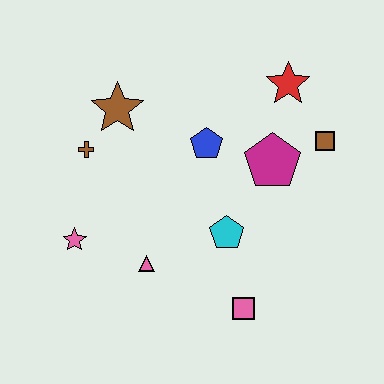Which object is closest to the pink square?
The cyan pentagon is closest to the pink square.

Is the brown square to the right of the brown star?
Yes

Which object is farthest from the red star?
The pink star is farthest from the red star.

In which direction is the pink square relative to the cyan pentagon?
The pink square is below the cyan pentagon.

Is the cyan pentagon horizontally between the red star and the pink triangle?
Yes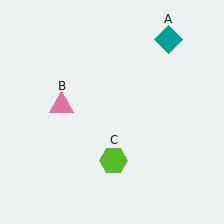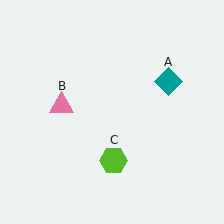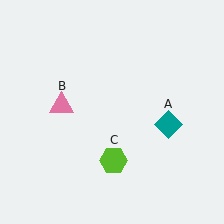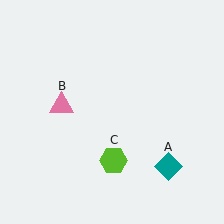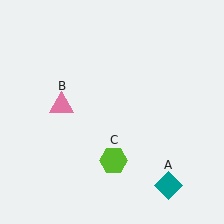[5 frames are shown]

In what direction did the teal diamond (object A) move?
The teal diamond (object A) moved down.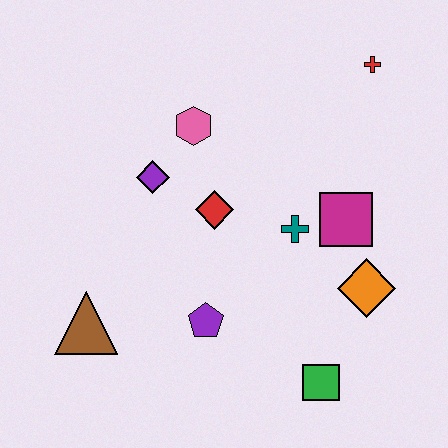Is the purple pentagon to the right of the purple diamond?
Yes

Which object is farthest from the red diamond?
The red cross is farthest from the red diamond.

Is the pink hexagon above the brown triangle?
Yes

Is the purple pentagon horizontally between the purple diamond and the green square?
Yes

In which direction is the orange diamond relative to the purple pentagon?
The orange diamond is to the right of the purple pentagon.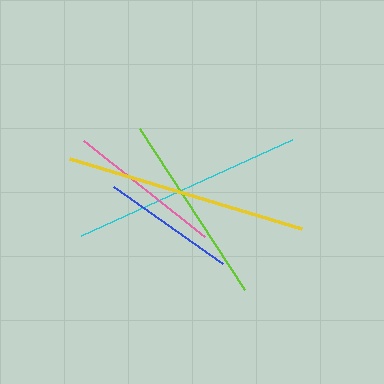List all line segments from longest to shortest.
From longest to shortest: yellow, cyan, lime, pink, blue.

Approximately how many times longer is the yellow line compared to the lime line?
The yellow line is approximately 1.3 times the length of the lime line.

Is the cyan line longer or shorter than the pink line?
The cyan line is longer than the pink line.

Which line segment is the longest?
The yellow line is the longest at approximately 242 pixels.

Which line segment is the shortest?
The blue line is the shortest at approximately 133 pixels.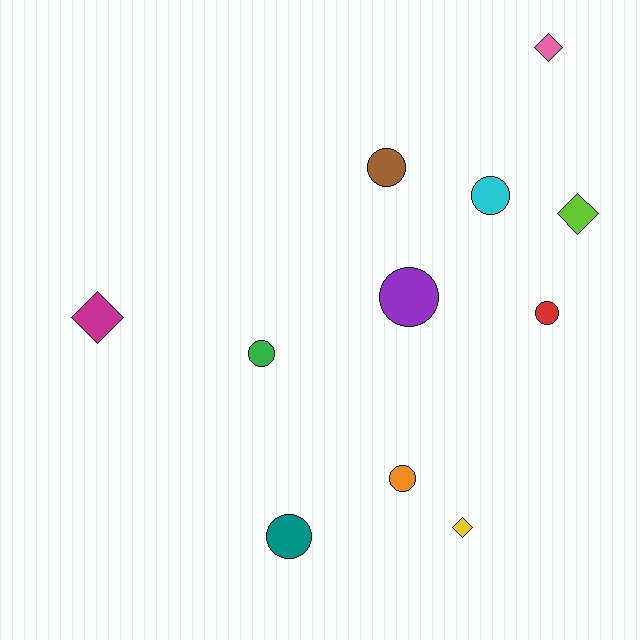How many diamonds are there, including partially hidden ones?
There are 4 diamonds.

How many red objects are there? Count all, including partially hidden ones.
There is 1 red object.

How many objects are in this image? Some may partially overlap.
There are 11 objects.